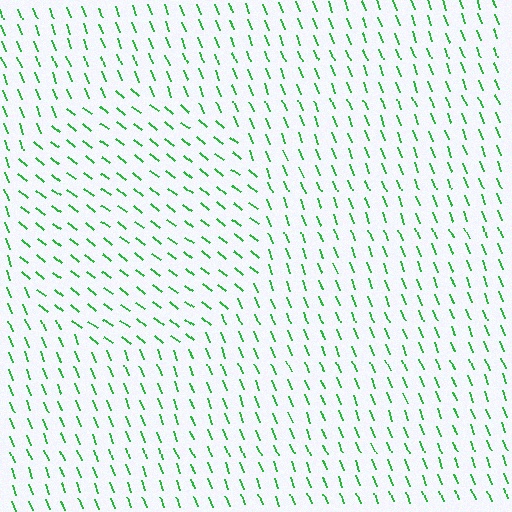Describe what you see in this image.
The image is filled with small green line segments. A circle region in the image has lines oriented differently from the surrounding lines, creating a visible texture boundary.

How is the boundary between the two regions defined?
The boundary is defined purely by a change in line orientation (approximately 31 degrees difference). All lines are the same color and thickness.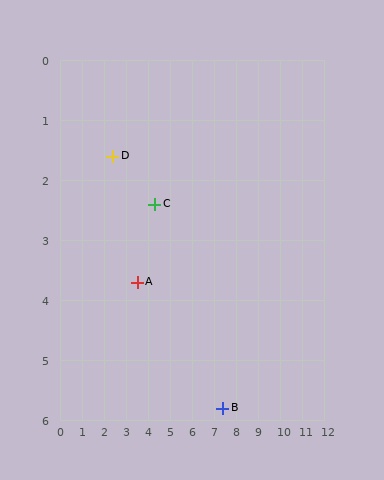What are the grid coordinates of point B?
Point B is at approximately (7.4, 5.8).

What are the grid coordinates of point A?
Point A is at approximately (3.5, 3.7).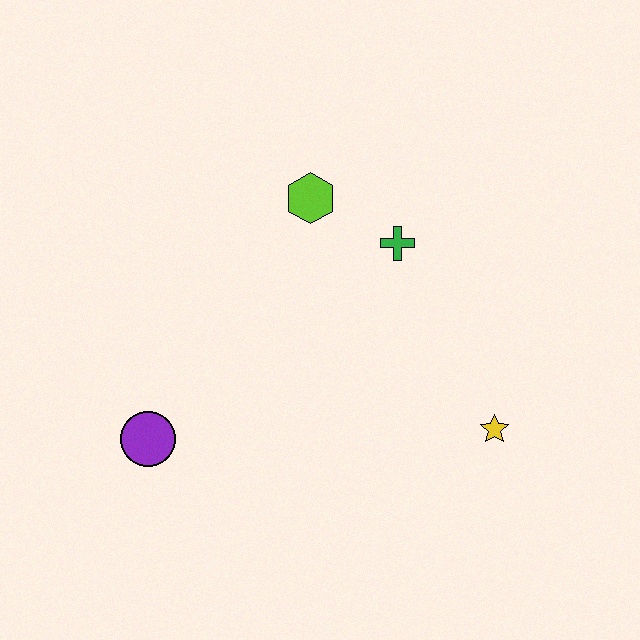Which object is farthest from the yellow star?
The purple circle is farthest from the yellow star.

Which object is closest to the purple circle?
The lime hexagon is closest to the purple circle.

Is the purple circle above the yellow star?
No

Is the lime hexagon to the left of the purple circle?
No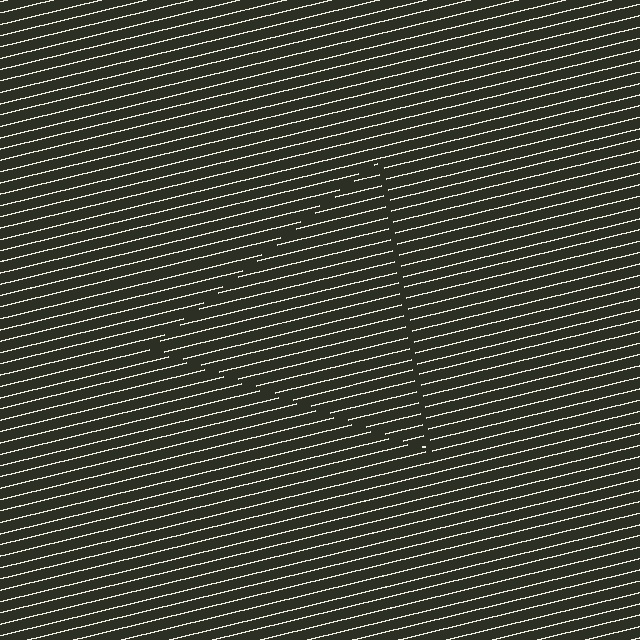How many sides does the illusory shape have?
3 sides — the line-ends trace a triangle.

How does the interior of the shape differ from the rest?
The interior of the shape contains the same grating, shifted by half a period — the contour is defined by the phase discontinuity where line-ends from the inner and outer gratings abut.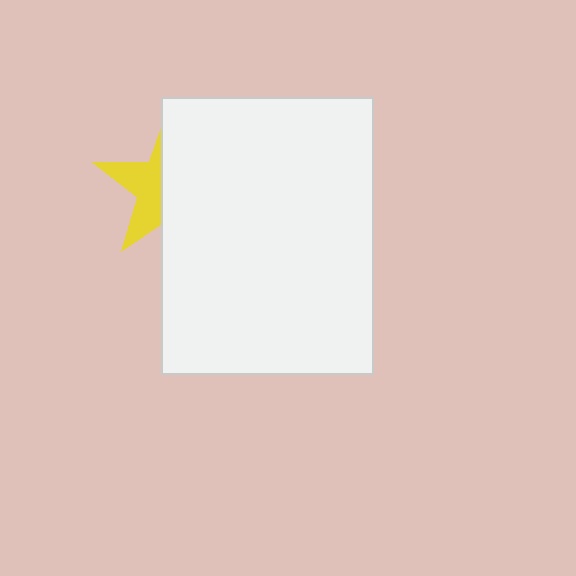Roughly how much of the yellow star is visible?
A small part of it is visible (roughly 41%).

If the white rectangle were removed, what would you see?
You would see the complete yellow star.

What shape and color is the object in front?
The object in front is a white rectangle.